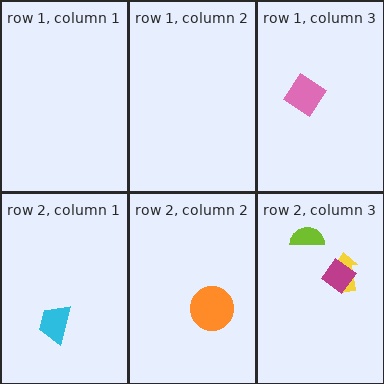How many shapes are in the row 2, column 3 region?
3.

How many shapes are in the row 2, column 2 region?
1.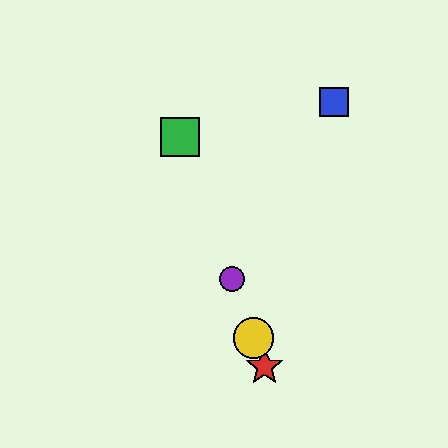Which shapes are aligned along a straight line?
The red star, the green square, the yellow circle, the purple circle are aligned along a straight line.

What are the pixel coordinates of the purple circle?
The purple circle is at (232, 279).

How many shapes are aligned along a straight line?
4 shapes (the red star, the green square, the yellow circle, the purple circle) are aligned along a straight line.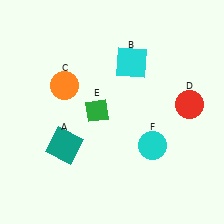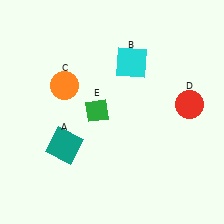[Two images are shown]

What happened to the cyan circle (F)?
The cyan circle (F) was removed in Image 2. It was in the bottom-right area of Image 1.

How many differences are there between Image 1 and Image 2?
There is 1 difference between the two images.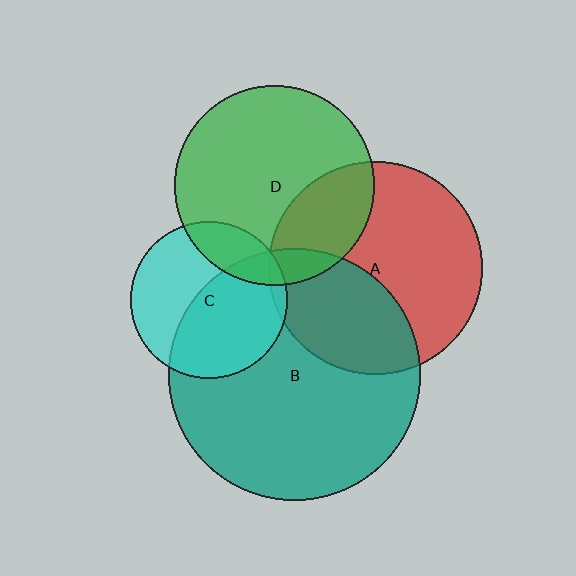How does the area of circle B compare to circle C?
Approximately 2.6 times.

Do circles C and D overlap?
Yes.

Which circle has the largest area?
Circle B (teal).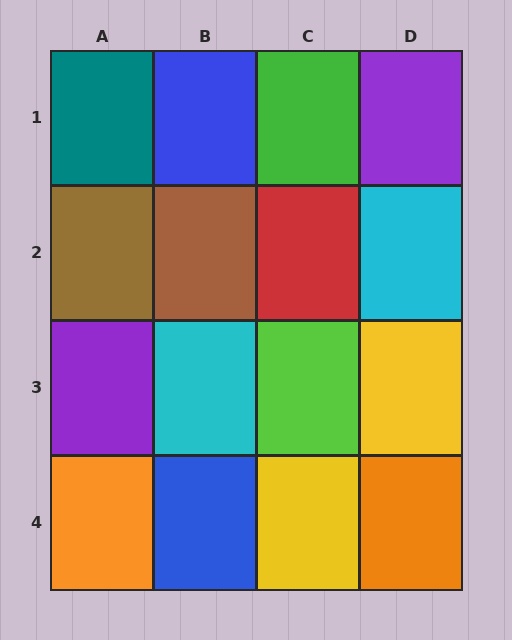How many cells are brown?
2 cells are brown.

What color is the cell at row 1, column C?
Green.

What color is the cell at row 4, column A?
Orange.